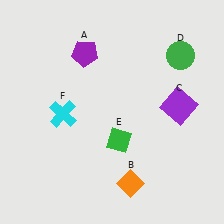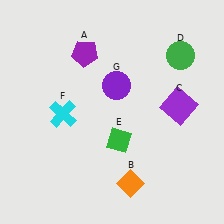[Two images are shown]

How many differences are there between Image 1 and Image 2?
There is 1 difference between the two images.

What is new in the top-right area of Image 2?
A purple circle (G) was added in the top-right area of Image 2.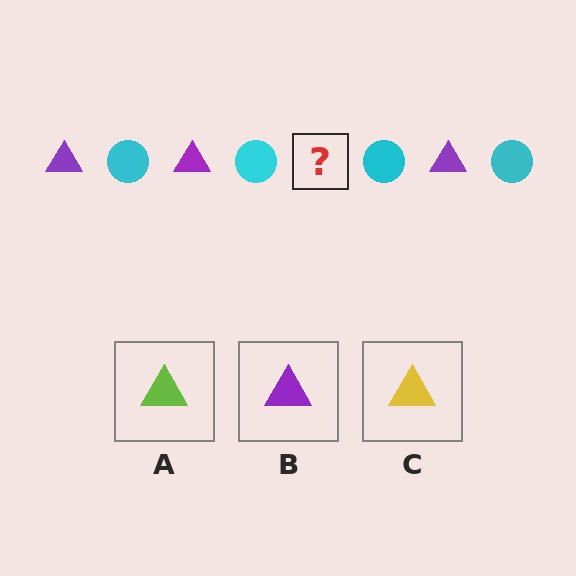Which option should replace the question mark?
Option B.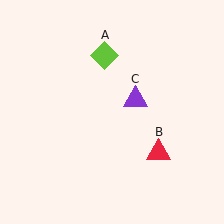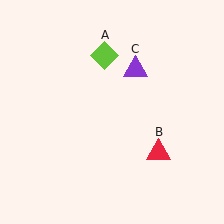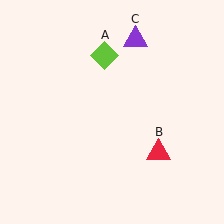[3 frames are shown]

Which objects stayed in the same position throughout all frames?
Lime diamond (object A) and red triangle (object B) remained stationary.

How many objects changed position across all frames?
1 object changed position: purple triangle (object C).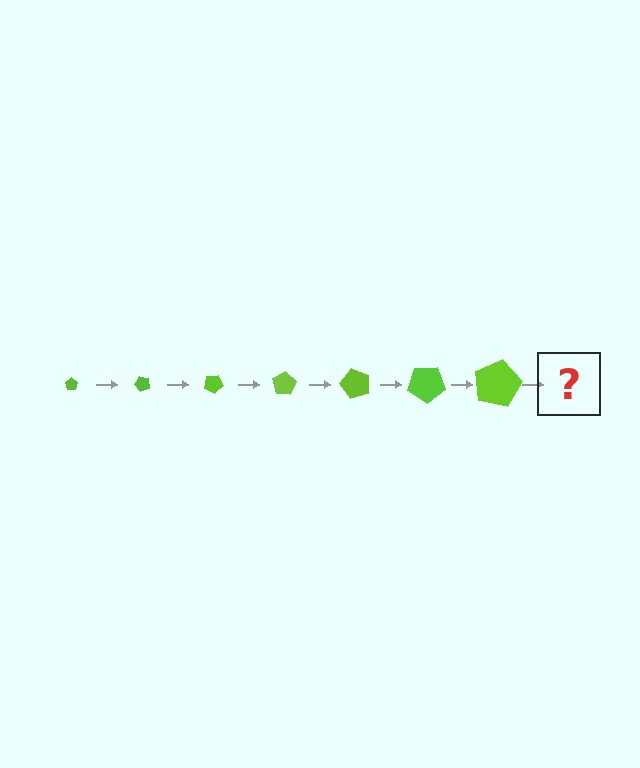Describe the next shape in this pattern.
It should be a pentagon, larger than the previous one and rotated 350 degrees from the start.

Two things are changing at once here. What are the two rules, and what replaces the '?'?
The two rules are that the pentagon grows larger each step and it rotates 50 degrees each step. The '?' should be a pentagon, larger than the previous one and rotated 350 degrees from the start.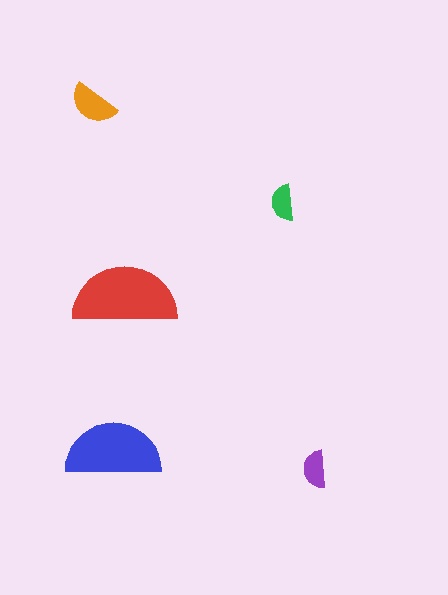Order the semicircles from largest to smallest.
the red one, the blue one, the orange one, the purple one, the green one.